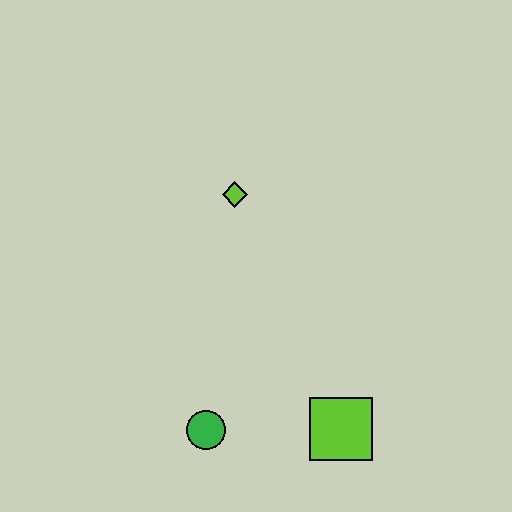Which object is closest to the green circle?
The lime square is closest to the green circle.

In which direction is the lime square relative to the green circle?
The lime square is to the right of the green circle.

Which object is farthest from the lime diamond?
The lime square is farthest from the lime diamond.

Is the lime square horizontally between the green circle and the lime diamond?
No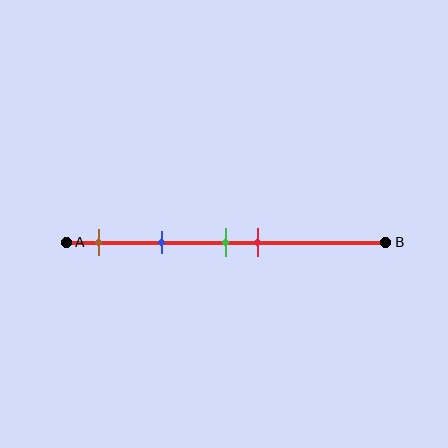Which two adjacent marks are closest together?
The green and red marks are the closest adjacent pair.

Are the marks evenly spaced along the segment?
No, the marks are not evenly spaced.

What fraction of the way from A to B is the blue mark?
The blue mark is approximately 30% (0.3) of the way from A to B.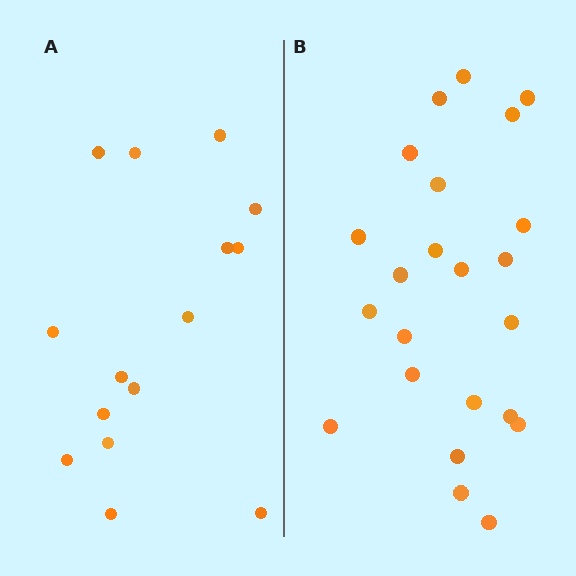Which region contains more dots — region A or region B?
Region B (the right region) has more dots.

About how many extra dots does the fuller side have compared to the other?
Region B has roughly 8 or so more dots than region A.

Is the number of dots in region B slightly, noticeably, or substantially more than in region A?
Region B has substantially more. The ratio is roughly 1.5 to 1.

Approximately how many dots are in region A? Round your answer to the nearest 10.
About 20 dots. (The exact count is 15, which rounds to 20.)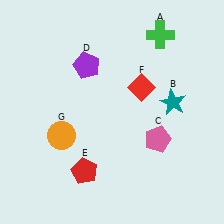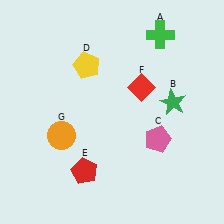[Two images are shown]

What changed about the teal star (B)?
In Image 1, B is teal. In Image 2, it changed to green.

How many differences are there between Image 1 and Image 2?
There are 2 differences between the two images.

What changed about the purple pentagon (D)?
In Image 1, D is purple. In Image 2, it changed to yellow.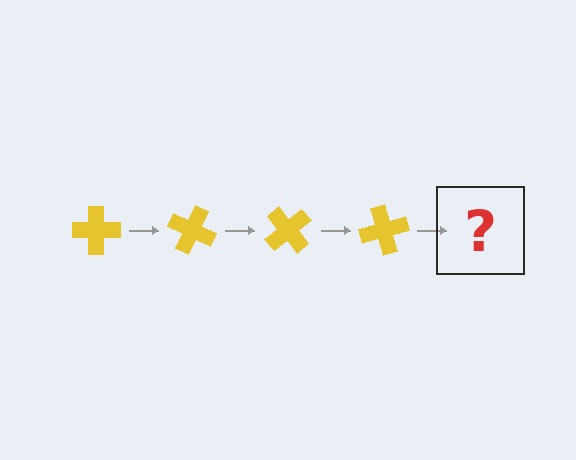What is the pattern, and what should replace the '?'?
The pattern is that the cross rotates 25 degrees each step. The '?' should be a yellow cross rotated 100 degrees.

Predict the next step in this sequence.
The next step is a yellow cross rotated 100 degrees.